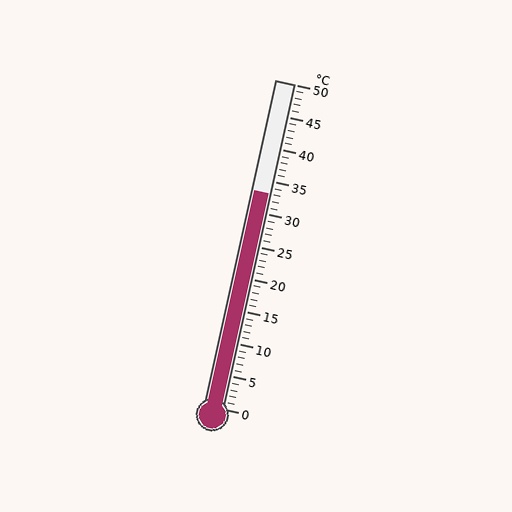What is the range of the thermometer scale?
The thermometer scale ranges from 0°C to 50°C.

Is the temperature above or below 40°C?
The temperature is below 40°C.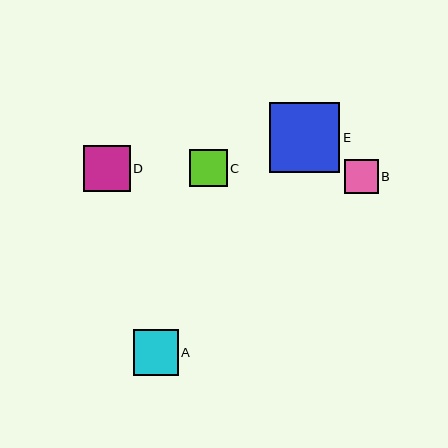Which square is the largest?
Square E is the largest with a size of approximately 70 pixels.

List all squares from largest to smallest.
From largest to smallest: E, D, A, C, B.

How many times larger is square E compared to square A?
Square E is approximately 1.6 times the size of square A.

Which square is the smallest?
Square B is the smallest with a size of approximately 34 pixels.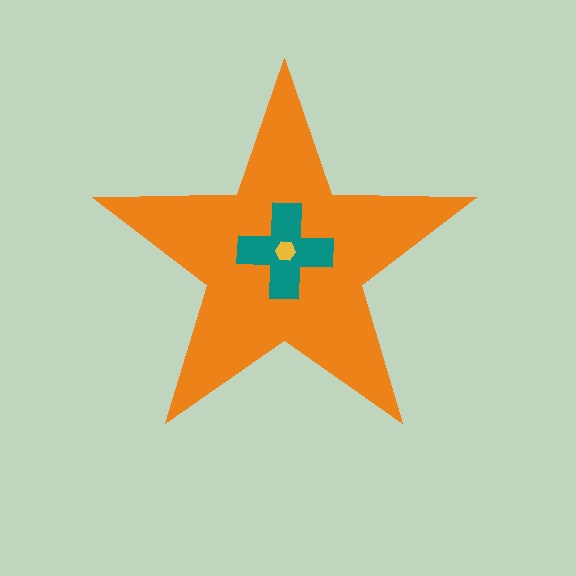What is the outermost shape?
The orange star.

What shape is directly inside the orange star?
The teal cross.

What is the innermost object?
The yellow hexagon.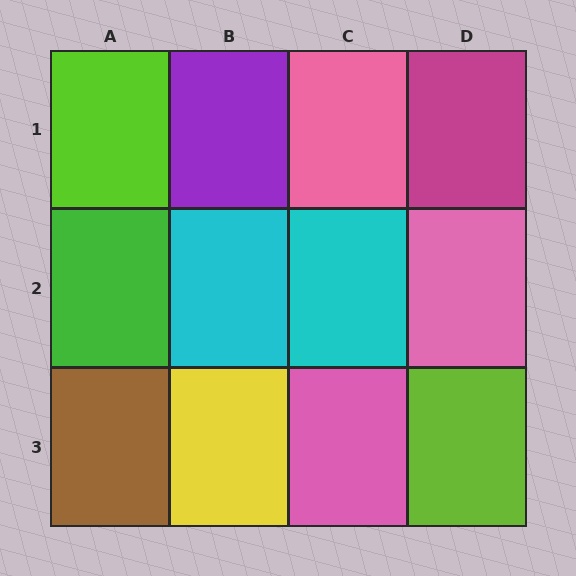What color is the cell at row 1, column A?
Lime.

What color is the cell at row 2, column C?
Cyan.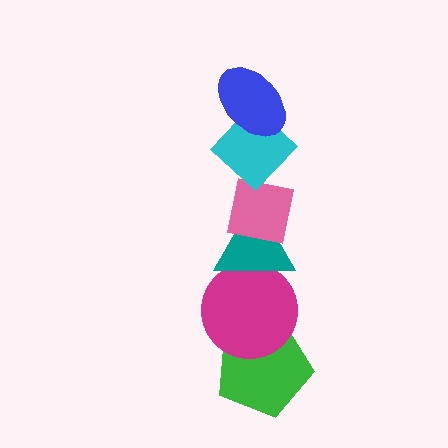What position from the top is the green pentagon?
The green pentagon is 6th from the top.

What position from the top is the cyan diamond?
The cyan diamond is 2nd from the top.